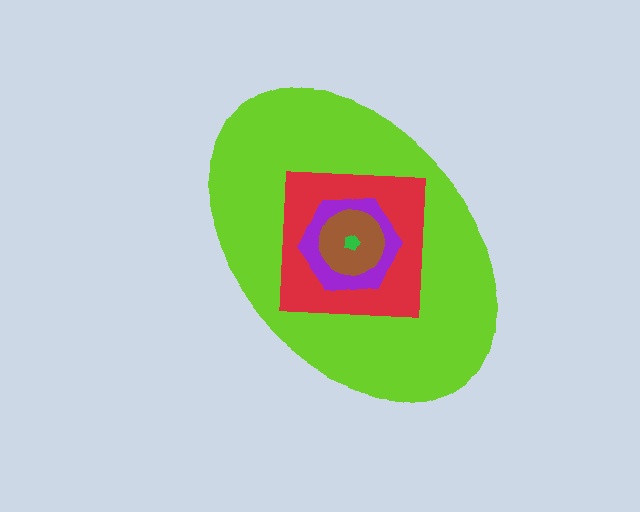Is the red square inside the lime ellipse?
Yes.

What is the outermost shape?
The lime ellipse.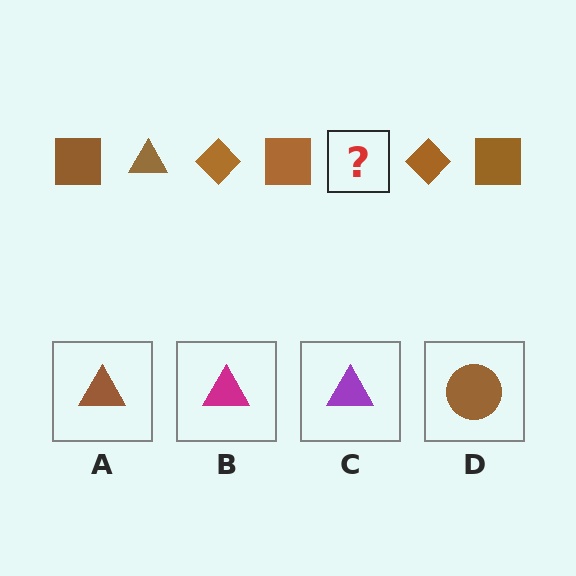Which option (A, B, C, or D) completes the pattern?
A.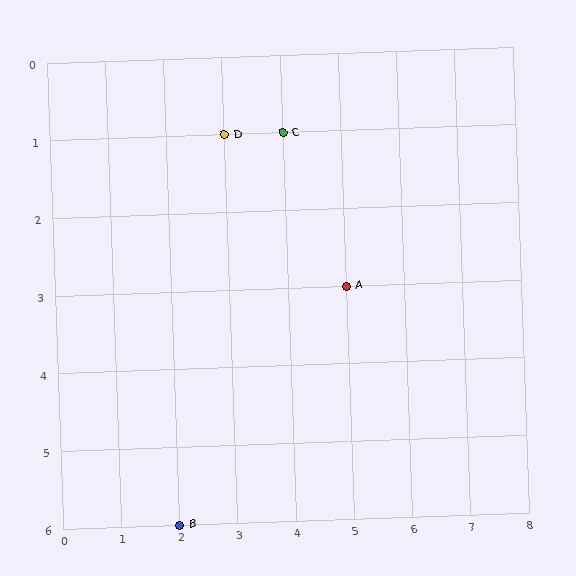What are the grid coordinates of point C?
Point C is at grid coordinates (4, 1).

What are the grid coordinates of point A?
Point A is at grid coordinates (5, 3).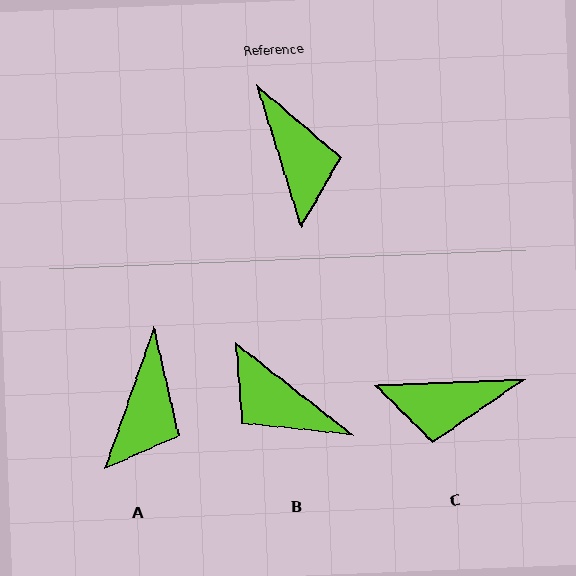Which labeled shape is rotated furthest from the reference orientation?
B, about 146 degrees away.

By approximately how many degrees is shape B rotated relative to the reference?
Approximately 146 degrees clockwise.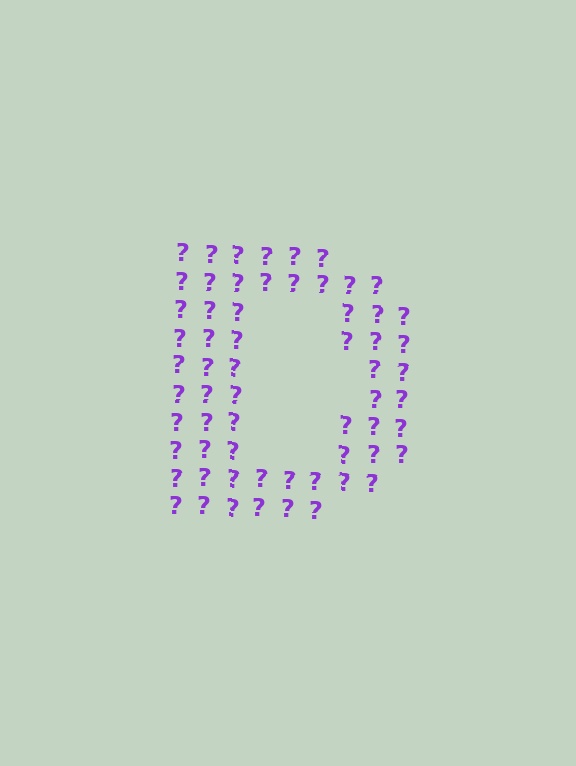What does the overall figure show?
The overall figure shows the letter D.